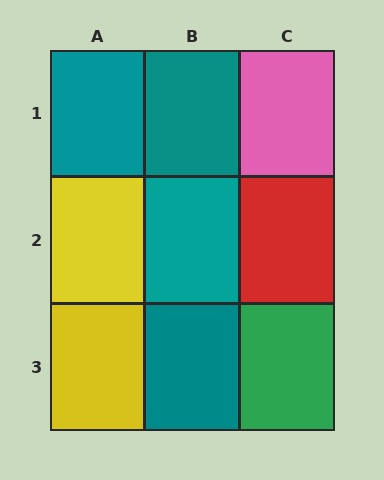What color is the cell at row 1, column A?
Teal.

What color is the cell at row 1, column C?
Pink.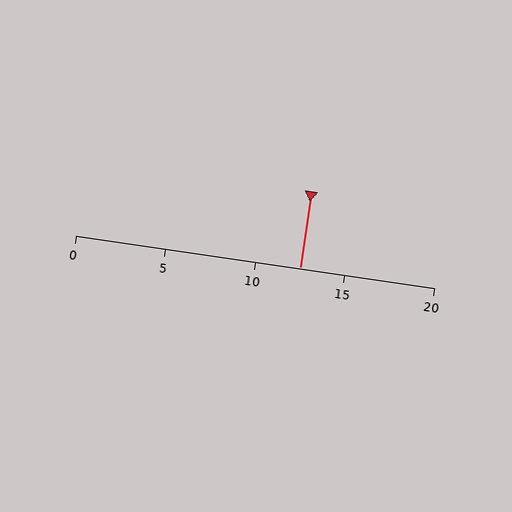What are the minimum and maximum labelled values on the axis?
The axis runs from 0 to 20.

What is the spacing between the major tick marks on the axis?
The major ticks are spaced 5 apart.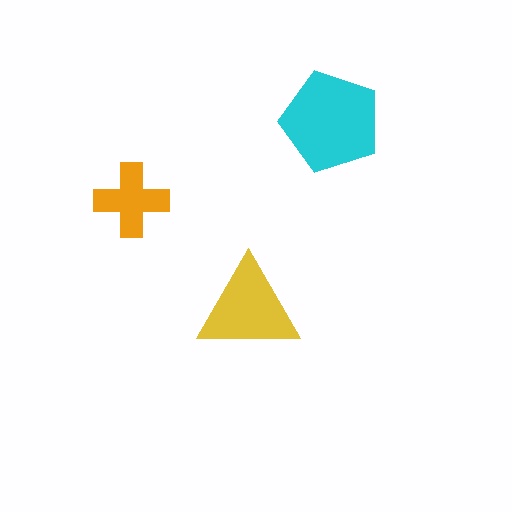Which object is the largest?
The cyan pentagon.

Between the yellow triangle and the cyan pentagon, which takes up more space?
The cyan pentagon.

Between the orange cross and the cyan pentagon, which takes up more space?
The cyan pentagon.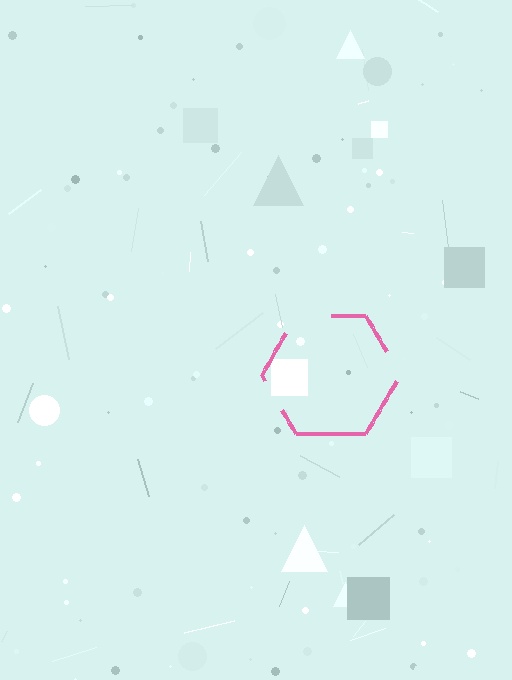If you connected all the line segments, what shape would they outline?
They would outline a hexagon.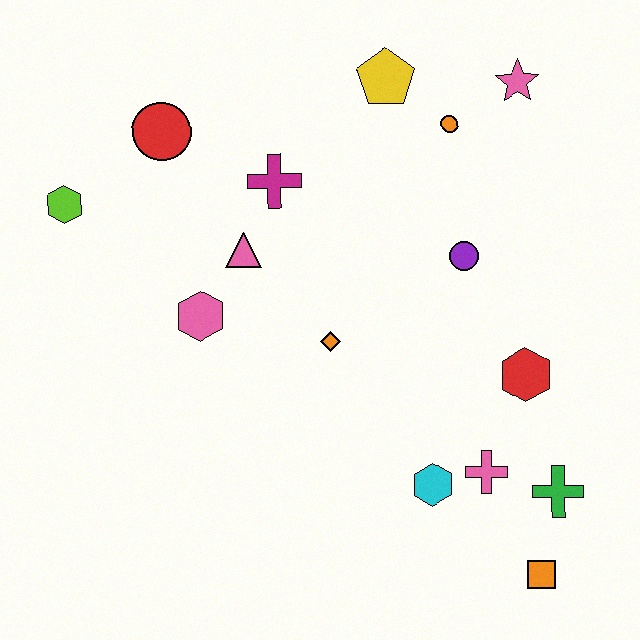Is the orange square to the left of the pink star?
No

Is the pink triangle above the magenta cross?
No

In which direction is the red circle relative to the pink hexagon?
The red circle is above the pink hexagon.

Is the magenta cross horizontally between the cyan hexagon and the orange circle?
No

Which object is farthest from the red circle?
The orange square is farthest from the red circle.